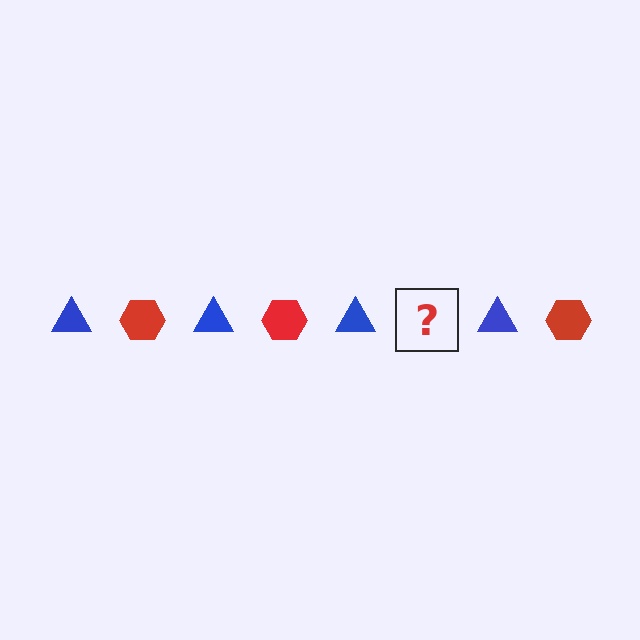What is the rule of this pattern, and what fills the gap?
The rule is that the pattern alternates between blue triangle and red hexagon. The gap should be filled with a red hexagon.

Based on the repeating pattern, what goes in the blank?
The blank should be a red hexagon.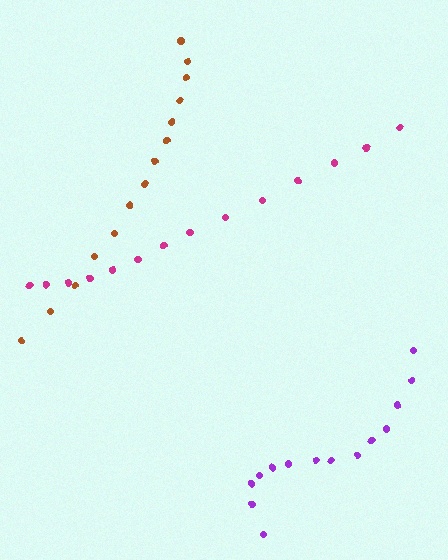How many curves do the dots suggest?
There are 3 distinct paths.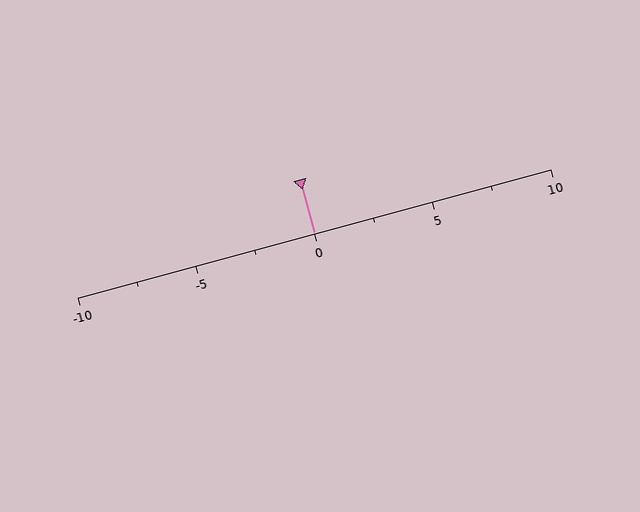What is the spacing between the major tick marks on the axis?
The major ticks are spaced 5 apart.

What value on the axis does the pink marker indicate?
The marker indicates approximately 0.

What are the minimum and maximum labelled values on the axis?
The axis runs from -10 to 10.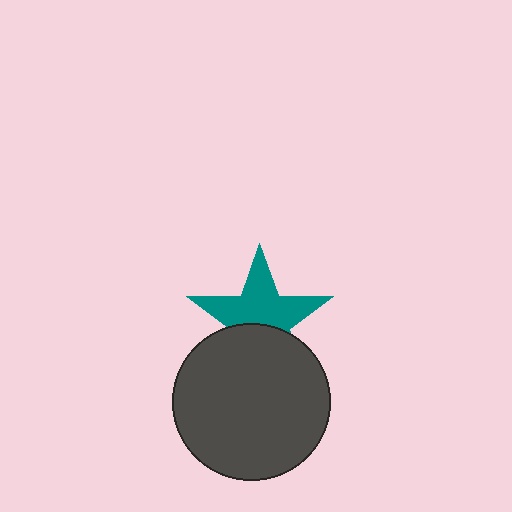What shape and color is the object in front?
The object in front is a dark gray circle.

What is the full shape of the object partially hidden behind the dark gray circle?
The partially hidden object is a teal star.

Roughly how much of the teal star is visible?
About half of it is visible (roughly 60%).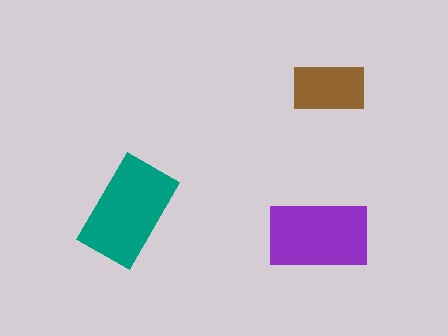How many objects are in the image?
There are 3 objects in the image.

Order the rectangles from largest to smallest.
the teal one, the purple one, the brown one.